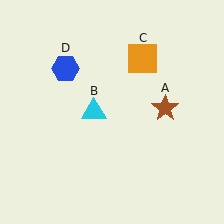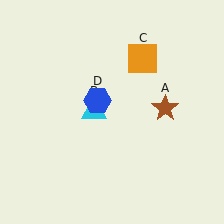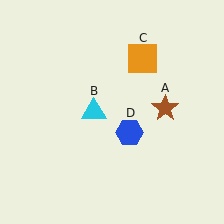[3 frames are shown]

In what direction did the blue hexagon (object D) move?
The blue hexagon (object D) moved down and to the right.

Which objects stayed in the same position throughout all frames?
Brown star (object A) and cyan triangle (object B) and orange square (object C) remained stationary.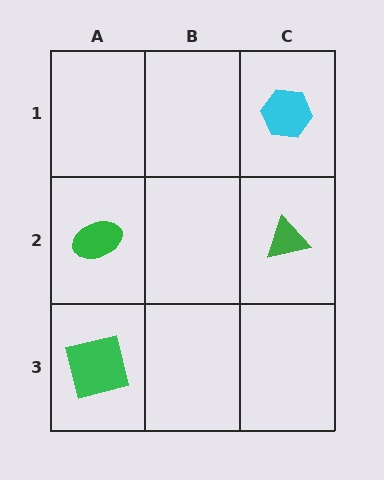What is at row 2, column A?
A green ellipse.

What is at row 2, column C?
A green triangle.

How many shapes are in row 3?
1 shape.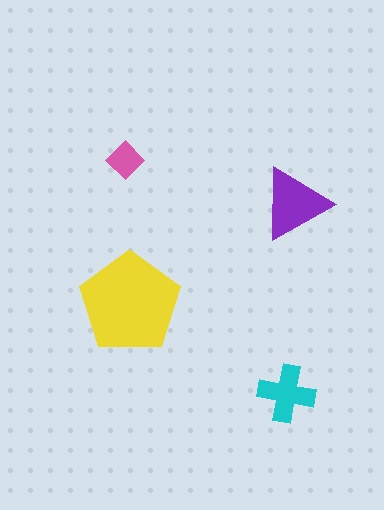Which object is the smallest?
The pink diamond.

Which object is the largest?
The yellow pentagon.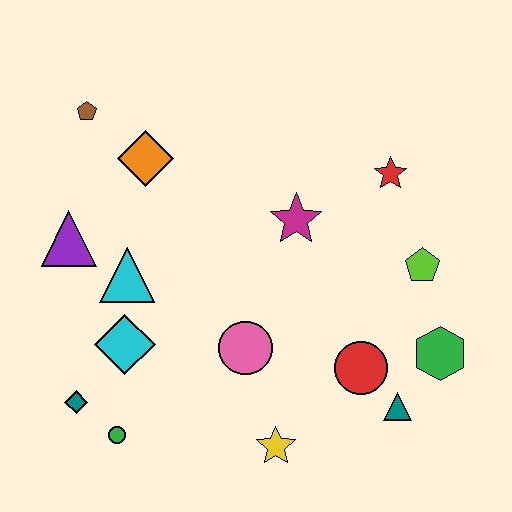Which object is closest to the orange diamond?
The brown pentagon is closest to the orange diamond.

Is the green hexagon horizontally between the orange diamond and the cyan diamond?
No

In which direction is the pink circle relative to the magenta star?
The pink circle is below the magenta star.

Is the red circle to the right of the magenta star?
Yes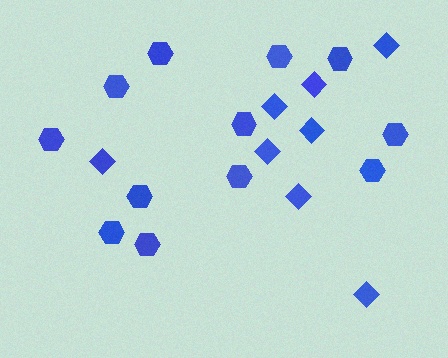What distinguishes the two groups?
There are 2 groups: one group of hexagons (12) and one group of diamonds (8).